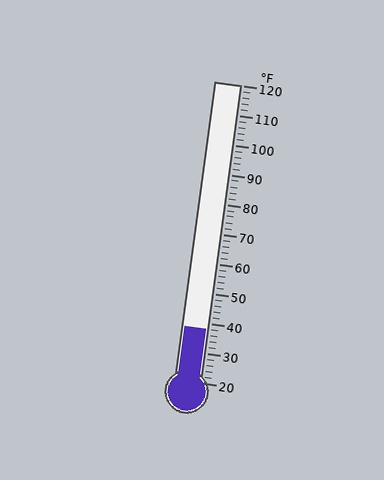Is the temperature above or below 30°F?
The temperature is above 30°F.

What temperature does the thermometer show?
The thermometer shows approximately 38°F.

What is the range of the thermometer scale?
The thermometer scale ranges from 20°F to 120°F.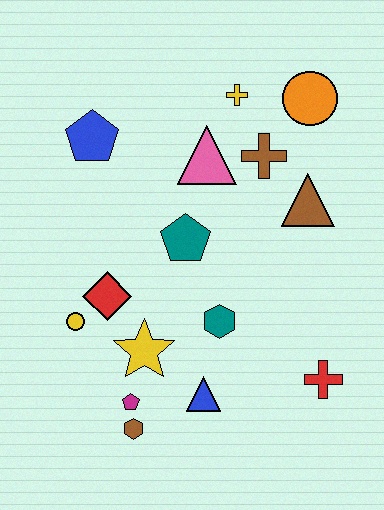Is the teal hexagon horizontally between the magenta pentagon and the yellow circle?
No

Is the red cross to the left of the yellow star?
No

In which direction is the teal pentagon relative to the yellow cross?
The teal pentagon is below the yellow cross.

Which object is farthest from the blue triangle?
The orange circle is farthest from the blue triangle.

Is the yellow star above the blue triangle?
Yes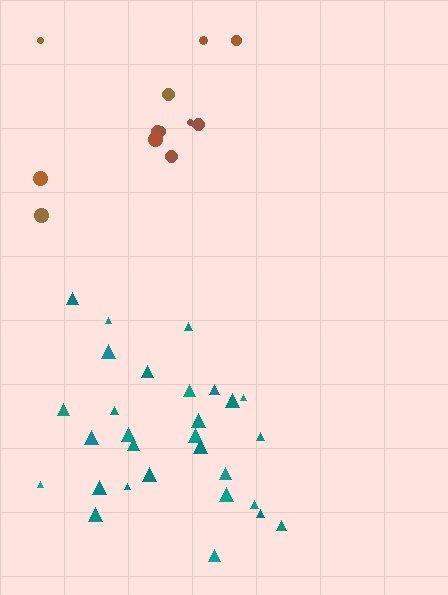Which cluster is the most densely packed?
Teal.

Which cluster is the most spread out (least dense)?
Brown.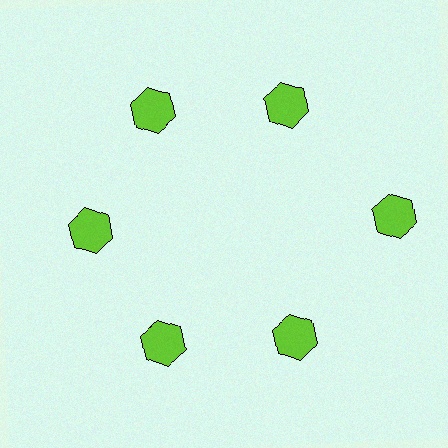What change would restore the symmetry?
The symmetry would be restored by moving it inward, back onto the ring so that all 6 hexagons sit at equal angles and equal distance from the center.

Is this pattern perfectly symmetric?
No. The 6 lime hexagons are arranged in a ring, but one element near the 3 o'clock position is pushed outward from the center, breaking the 6-fold rotational symmetry.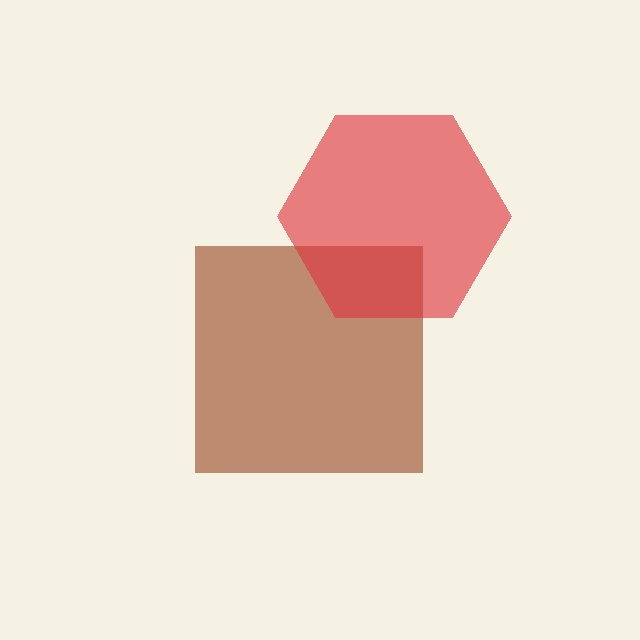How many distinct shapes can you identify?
There are 2 distinct shapes: a brown square, a red hexagon.